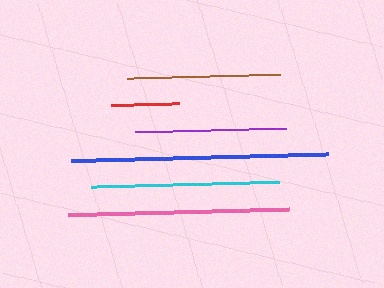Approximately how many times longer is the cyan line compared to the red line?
The cyan line is approximately 2.8 times the length of the red line.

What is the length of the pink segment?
The pink segment is approximately 221 pixels long.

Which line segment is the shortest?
The red line is the shortest at approximately 67 pixels.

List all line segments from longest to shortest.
From longest to shortest: blue, pink, cyan, brown, purple, red.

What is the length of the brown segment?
The brown segment is approximately 153 pixels long.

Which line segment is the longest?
The blue line is the longest at approximately 257 pixels.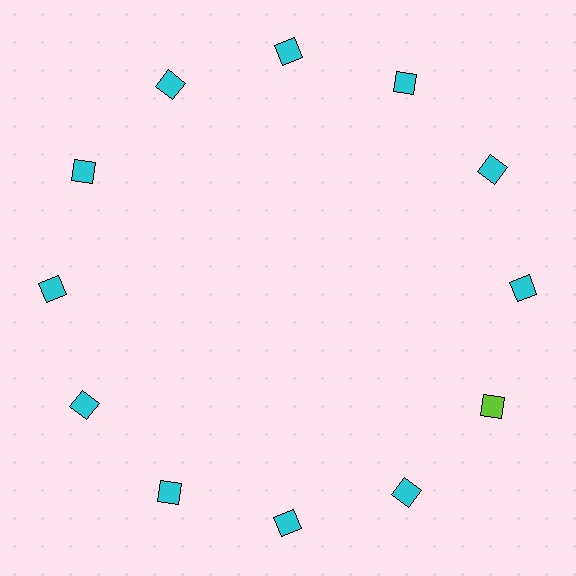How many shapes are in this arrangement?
There are 12 shapes arranged in a ring pattern.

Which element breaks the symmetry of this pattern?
The lime square at roughly the 4 o'clock position breaks the symmetry. All other shapes are cyan squares.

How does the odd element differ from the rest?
It has a different color: lime instead of cyan.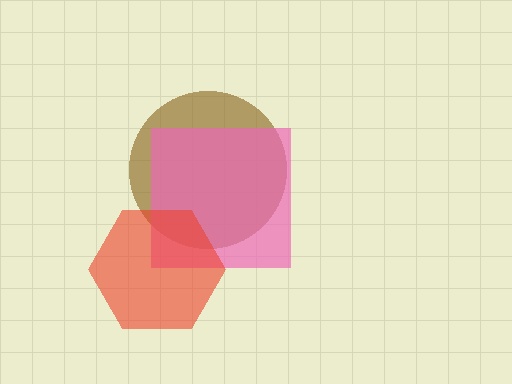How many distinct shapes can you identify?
There are 3 distinct shapes: a brown circle, a pink square, a red hexagon.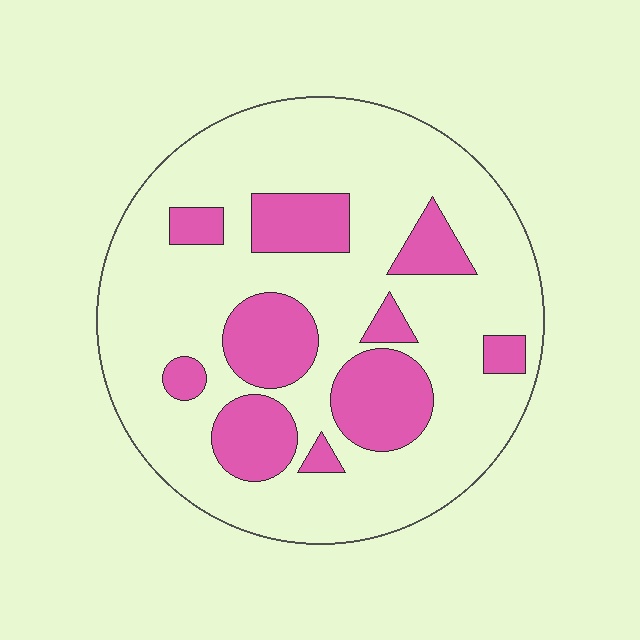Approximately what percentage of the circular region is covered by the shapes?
Approximately 25%.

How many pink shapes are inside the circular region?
10.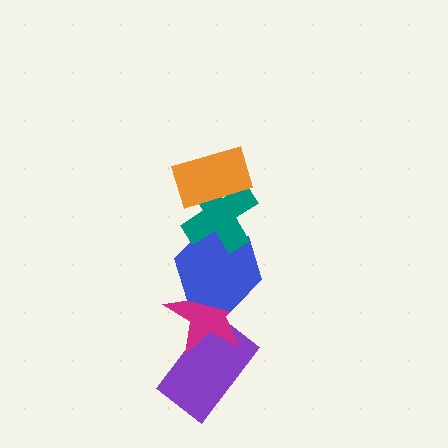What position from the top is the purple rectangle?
The purple rectangle is 5th from the top.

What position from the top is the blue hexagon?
The blue hexagon is 3rd from the top.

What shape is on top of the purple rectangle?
The magenta star is on top of the purple rectangle.